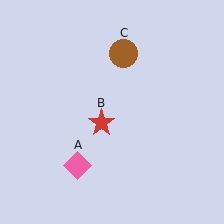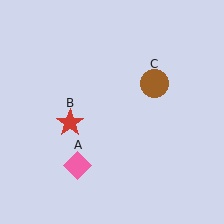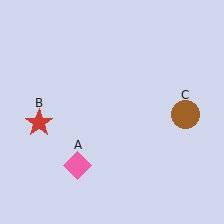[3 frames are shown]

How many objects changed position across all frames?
2 objects changed position: red star (object B), brown circle (object C).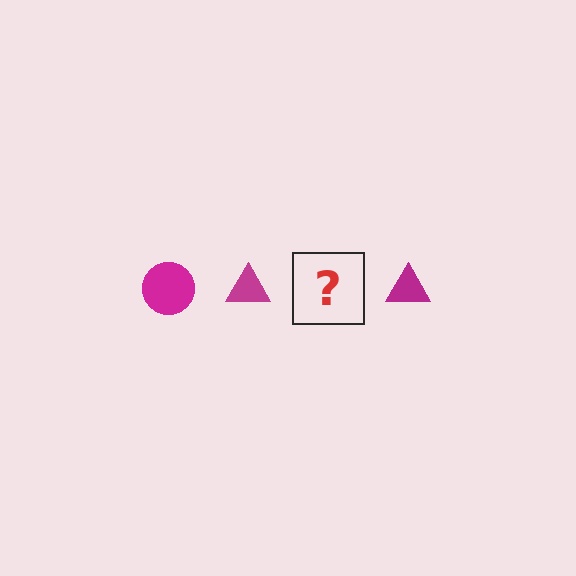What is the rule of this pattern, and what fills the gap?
The rule is that the pattern cycles through circle, triangle shapes in magenta. The gap should be filled with a magenta circle.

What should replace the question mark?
The question mark should be replaced with a magenta circle.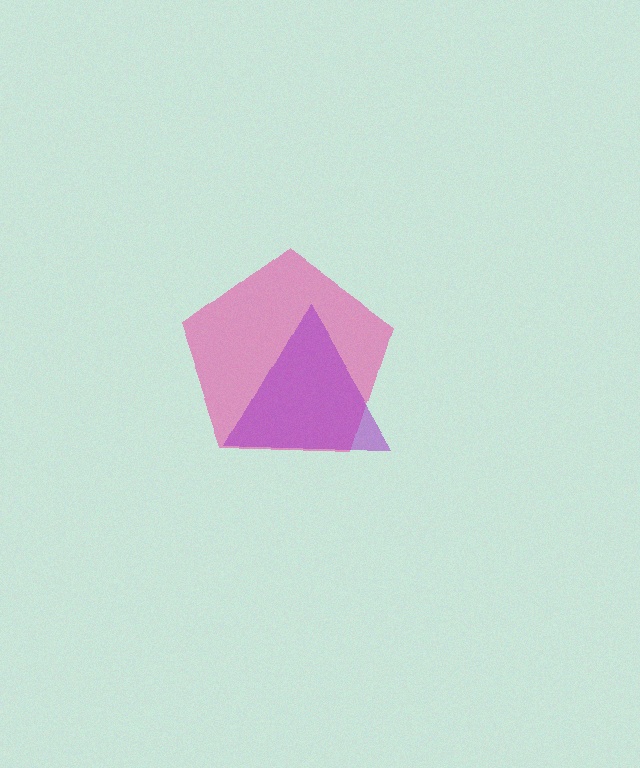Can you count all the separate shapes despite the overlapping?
Yes, there are 2 separate shapes.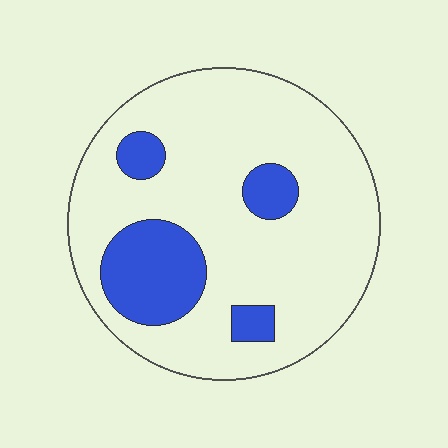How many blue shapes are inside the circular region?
4.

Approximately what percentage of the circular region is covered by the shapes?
Approximately 20%.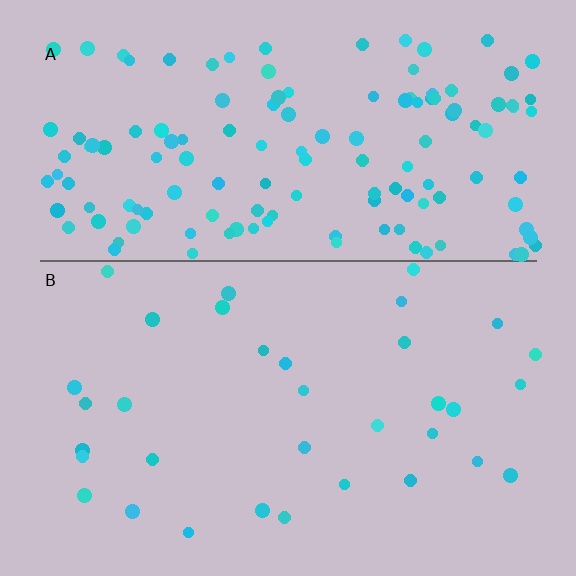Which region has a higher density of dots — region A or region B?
A (the top).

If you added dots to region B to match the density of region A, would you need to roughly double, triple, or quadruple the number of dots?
Approximately quadruple.